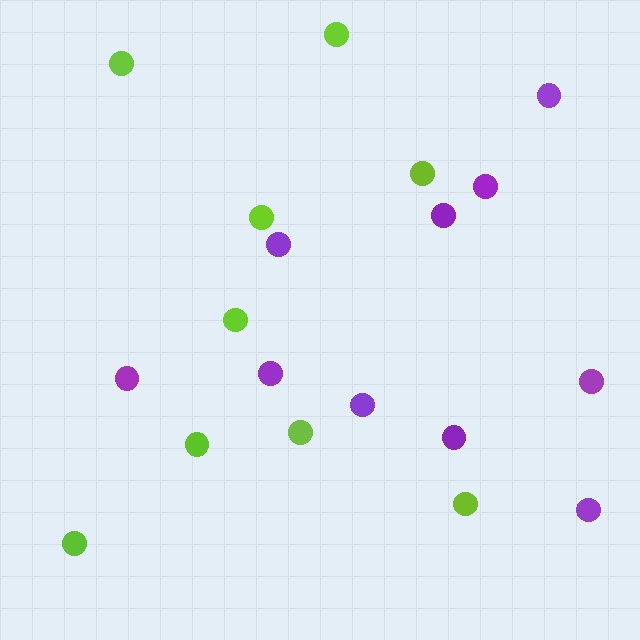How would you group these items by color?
There are 2 groups: one group of purple circles (10) and one group of lime circles (9).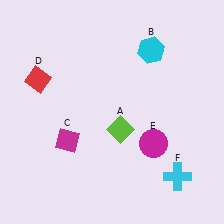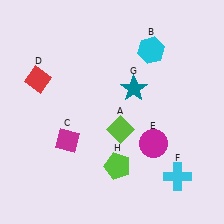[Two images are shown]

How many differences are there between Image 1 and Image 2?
There are 2 differences between the two images.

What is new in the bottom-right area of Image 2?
A lime pentagon (H) was added in the bottom-right area of Image 2.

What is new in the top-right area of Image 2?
A teal star (G) was added in the top-right area of Image 2.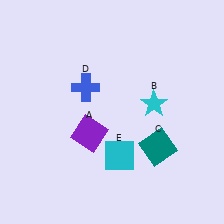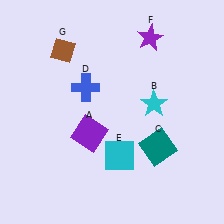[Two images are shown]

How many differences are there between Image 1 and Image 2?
There are 2 differences between the two images.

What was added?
A purple star (F), a brown diamond (G) were added in Image 2.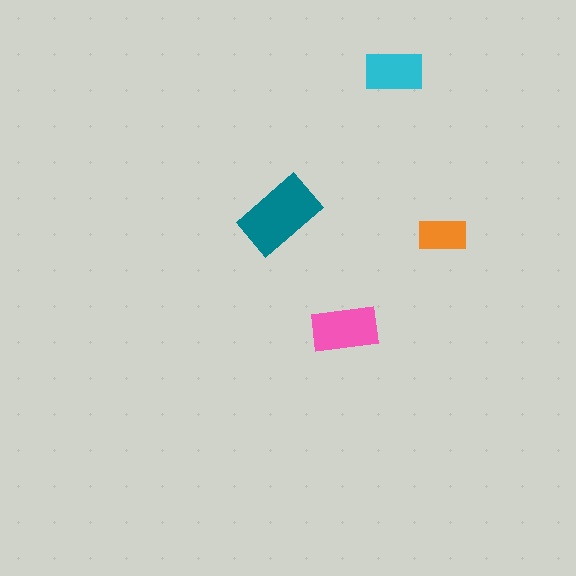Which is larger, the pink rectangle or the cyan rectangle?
The pink one.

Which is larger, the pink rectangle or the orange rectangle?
The pink one.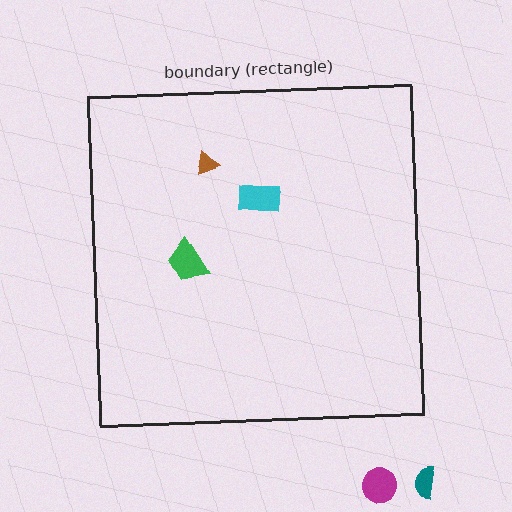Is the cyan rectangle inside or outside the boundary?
Inside.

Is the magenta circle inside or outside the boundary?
Outside.